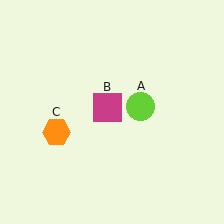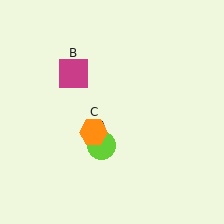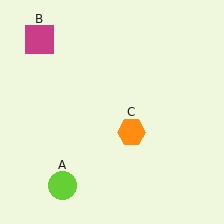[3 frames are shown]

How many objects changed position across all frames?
3 objects changed position: lime circle (object A), magenta square (object B), orange hexagon (object C).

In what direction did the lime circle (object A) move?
The lime circle (object A) moved down and to the left.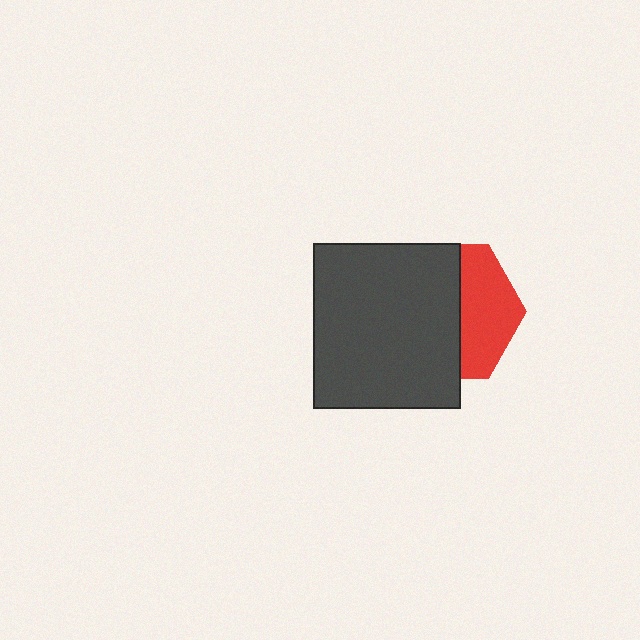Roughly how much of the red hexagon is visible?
A small part of it is visible (roughly 40%).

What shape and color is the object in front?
The object in front is a dark gray rectangle.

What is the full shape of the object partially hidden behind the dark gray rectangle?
The partially hidden object is a red hexagon.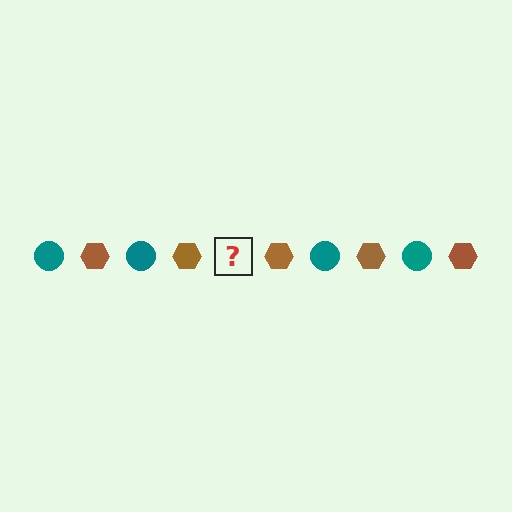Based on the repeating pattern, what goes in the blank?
The blank should be a teal circle.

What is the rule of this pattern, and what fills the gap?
The rule is that the pattern alternates between teal circle and brown hexagon. The gap should be filled with a teal circle.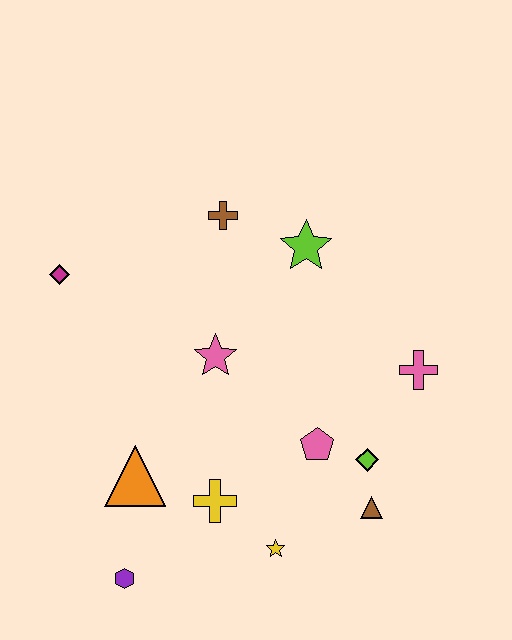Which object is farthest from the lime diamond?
The magenta diamond is farthest from the lime diamond.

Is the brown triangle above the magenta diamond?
No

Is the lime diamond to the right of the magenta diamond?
Yes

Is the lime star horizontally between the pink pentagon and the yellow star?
Yes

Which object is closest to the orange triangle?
The yellow cross is closest to the orange triangle.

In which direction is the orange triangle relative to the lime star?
The orange triangle is below the lime star.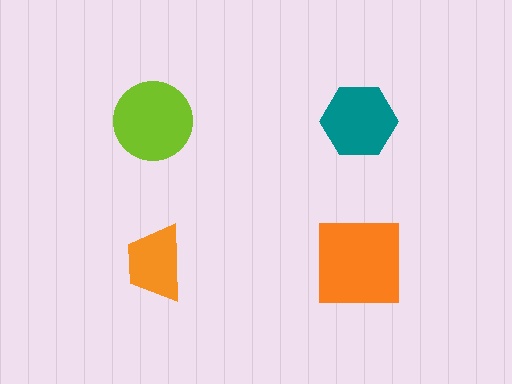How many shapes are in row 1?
2 shapes.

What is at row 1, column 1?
A lime circle.